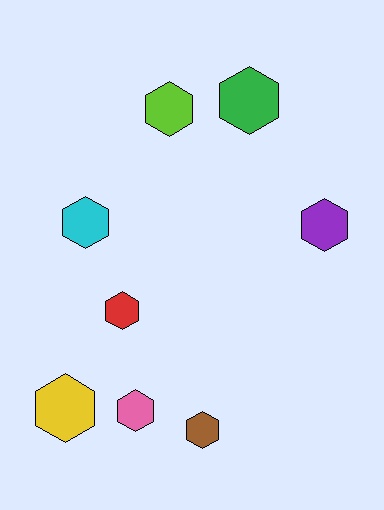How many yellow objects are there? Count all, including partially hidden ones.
There is 1 yellow object.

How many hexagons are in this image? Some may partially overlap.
There are 8 hexagons.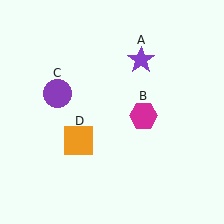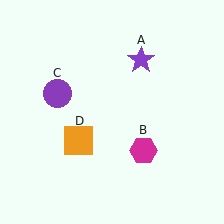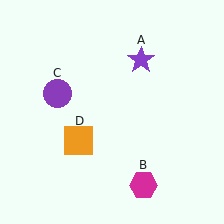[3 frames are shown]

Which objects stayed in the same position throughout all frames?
Purple star (object A) and purple circle (object C) and orange square (object D) remained stationary.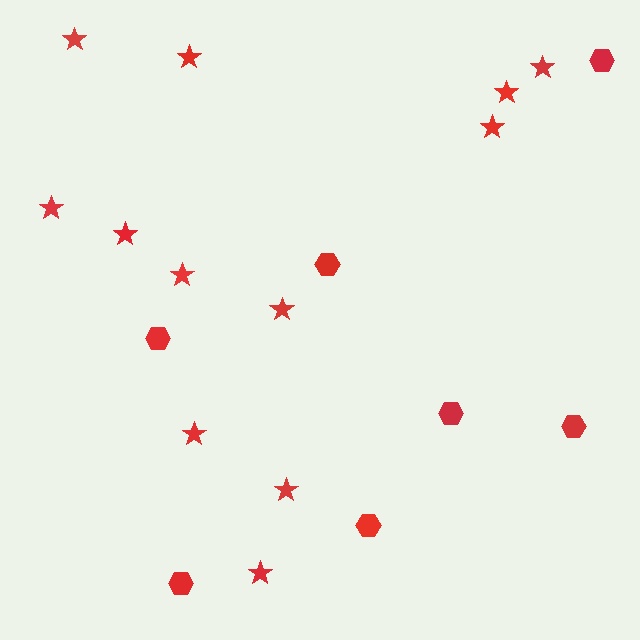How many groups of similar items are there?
There are 2 groups: one group of hexagons (7) and one group of stars (12).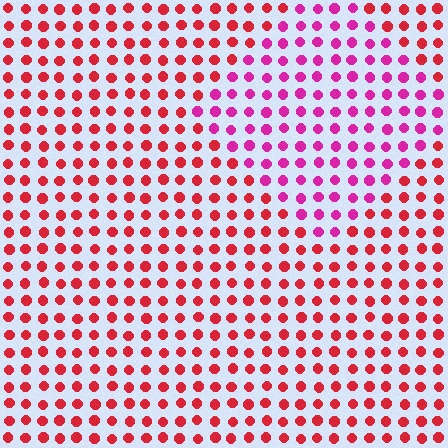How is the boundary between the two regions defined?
The boundary is defined purely by a slight shift in hue (about 37 degrees). Spacing, size, and orientation are identical on both sides.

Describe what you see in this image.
The image is filled with small red elements in a uniform arrangement. A diamond-shaped region is visible where the elements are tinted to a slightly different hue, forming a subtle color boundary.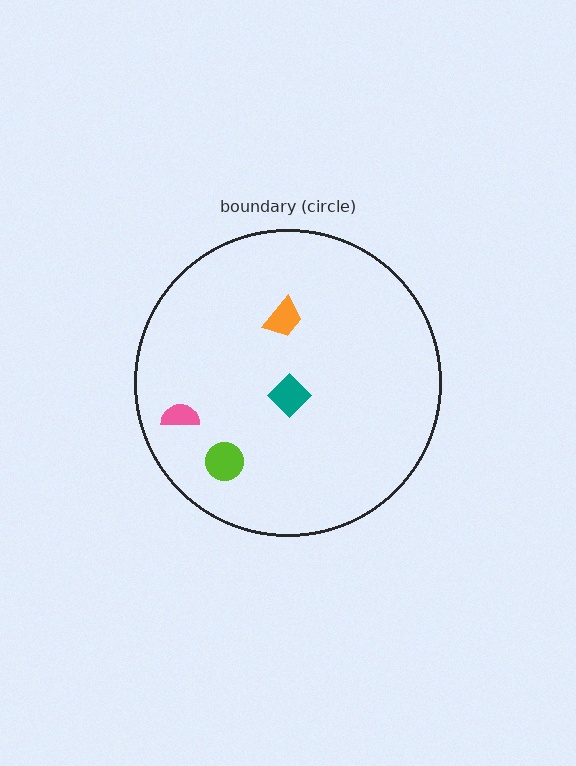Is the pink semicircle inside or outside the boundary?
Inside.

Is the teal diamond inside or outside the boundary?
Inside.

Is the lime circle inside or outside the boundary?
Inside.